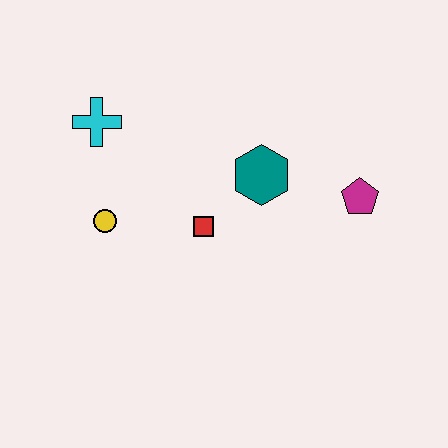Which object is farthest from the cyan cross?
The magenta pentagon is farthest from the cyan cross.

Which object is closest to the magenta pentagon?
The teal hexagon is closest to the magenta pentagon.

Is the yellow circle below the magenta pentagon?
Yes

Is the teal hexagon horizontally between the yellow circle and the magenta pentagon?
Yes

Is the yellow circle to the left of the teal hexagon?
Yes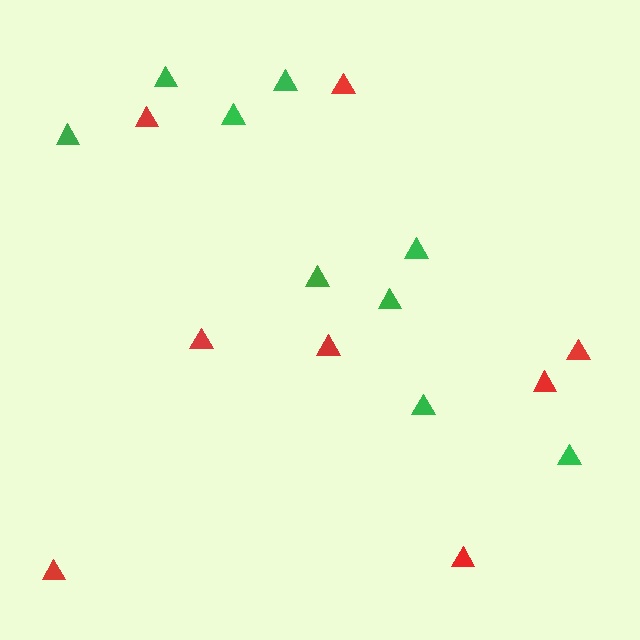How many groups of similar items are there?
There are 2 groups: one group of red triangles (8) and one group of green triangles (9).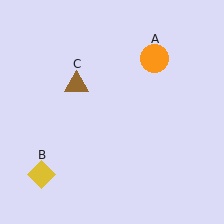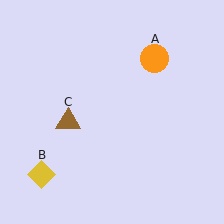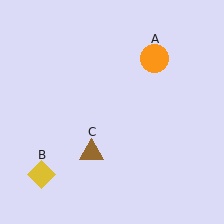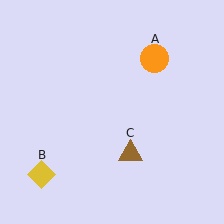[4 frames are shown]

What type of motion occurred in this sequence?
The brown triangle (object C) rotated counterclockwise around the center of the scene.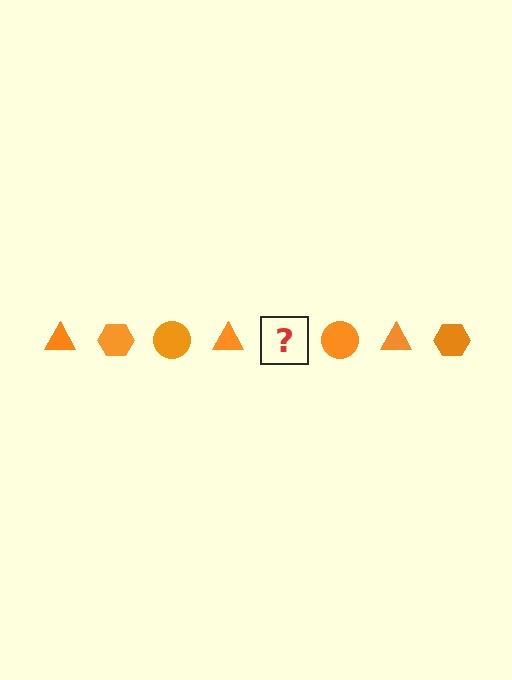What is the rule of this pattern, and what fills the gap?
The rule is that the pattern cycles through triangle, hexagon, circle shapes in orange. The gap should be filled with an orange hexagon.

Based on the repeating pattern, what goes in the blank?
The blank should be an orange hexagon.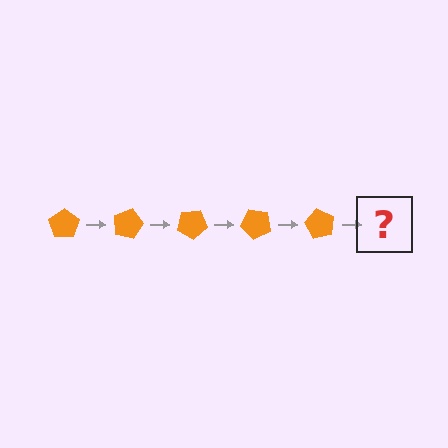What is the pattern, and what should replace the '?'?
The pattern is that the pentagon rotates 15 degrees each step. The '?' should be an orange pentagon rotated 75 degrees.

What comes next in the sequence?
The next element should be an orange pentagon rotated 75 degrees.